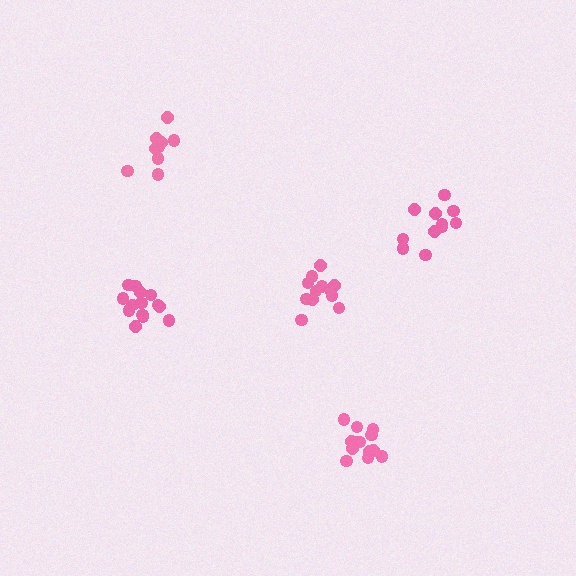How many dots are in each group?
Group 1: 14 dots, Group 2: 11 dots, Group 3: 12 dots, Group 4: 9 dots, Group 5: 13 dots (59 total).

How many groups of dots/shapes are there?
There are 5 groups.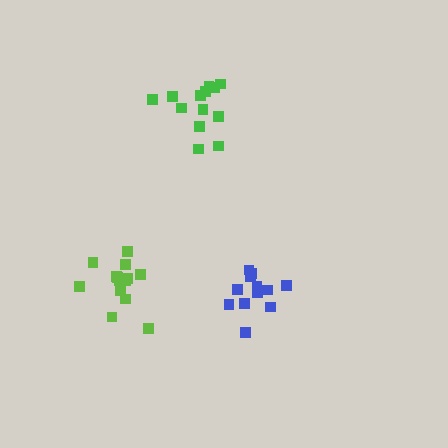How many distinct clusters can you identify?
There are 3 distinct clusters.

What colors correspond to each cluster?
The clusters are colored: blue, green, lime.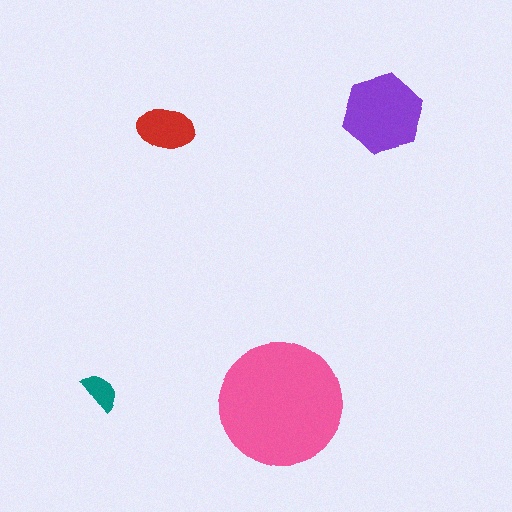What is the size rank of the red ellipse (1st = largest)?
3rd.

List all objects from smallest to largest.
The teal semicircle, the red ellipse, the purple hexagon, the pink circle.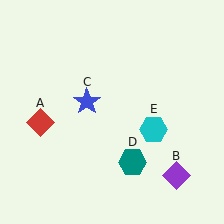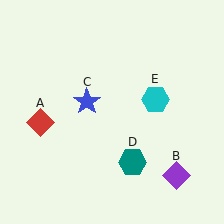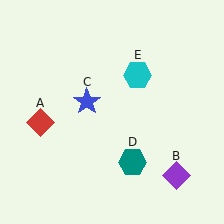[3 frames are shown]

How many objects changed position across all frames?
1 object changed position: cyan hexagon (object E).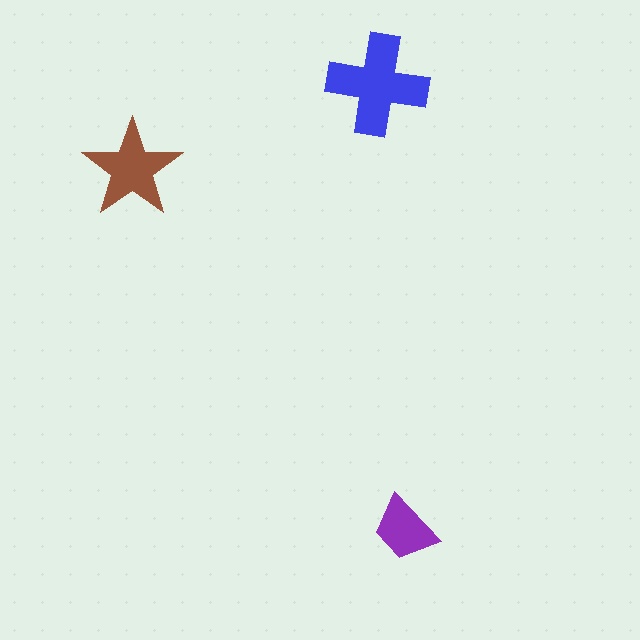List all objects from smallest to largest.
The purple trapezoid, the brown star, the blue cross.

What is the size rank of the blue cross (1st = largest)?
1st.